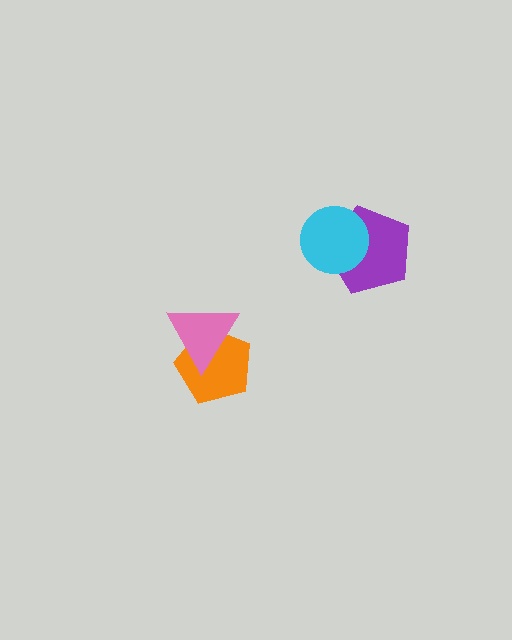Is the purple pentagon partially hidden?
Yes, it is partially covered by another shape.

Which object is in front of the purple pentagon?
The cyan circle is in front of the purple pentagon.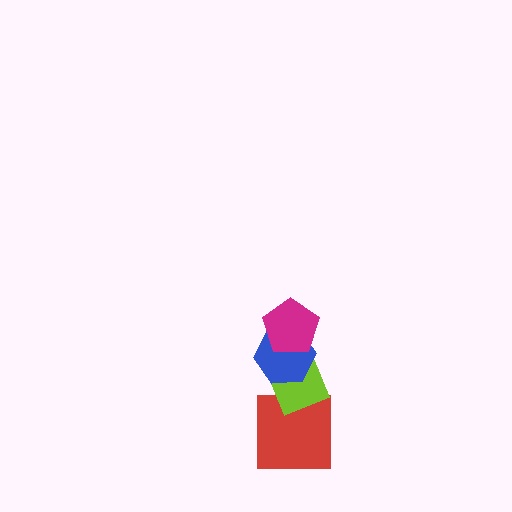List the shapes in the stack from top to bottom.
From top to bottom: the magenta pentagon, the blue hexagon, the lime diamond, the red square.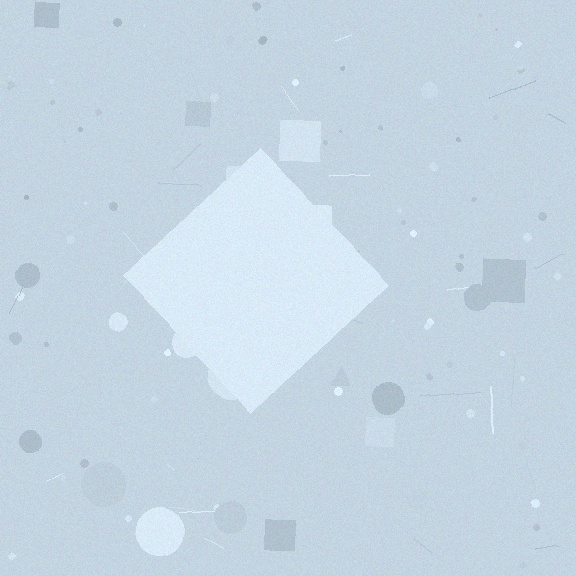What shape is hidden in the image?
A diamond is hidden in the image.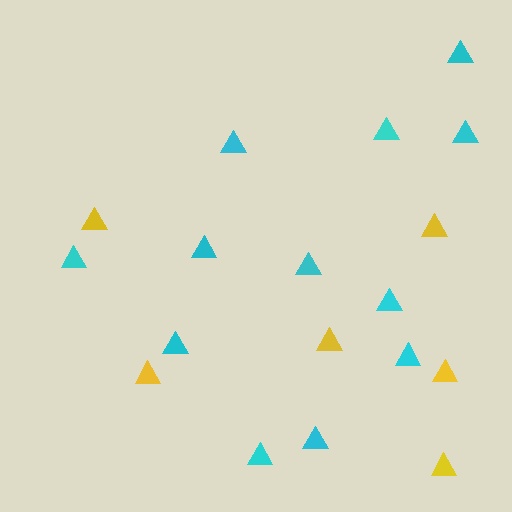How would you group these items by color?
There are 2 groups: one group of yellow triangles (6) and one group of cyan triangles (12).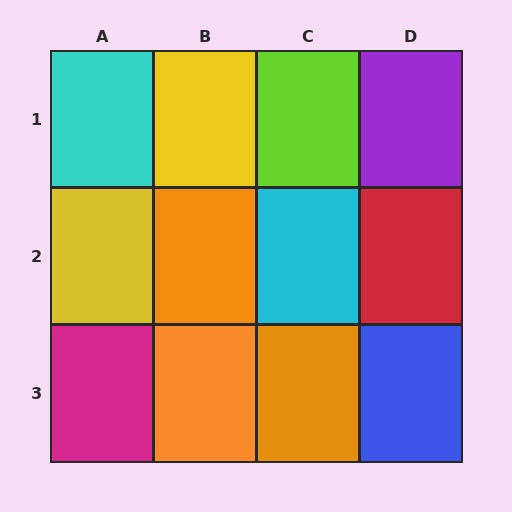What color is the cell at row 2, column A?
Yellow.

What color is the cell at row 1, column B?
Yellow.